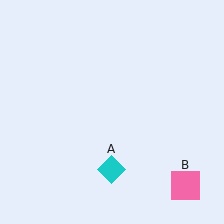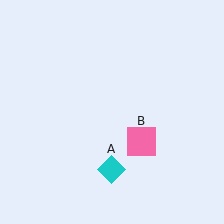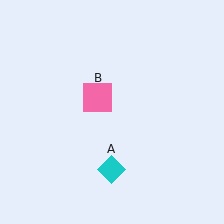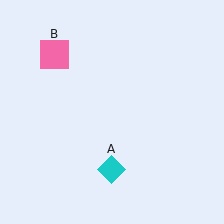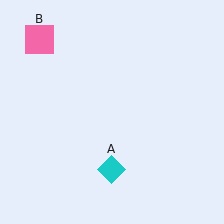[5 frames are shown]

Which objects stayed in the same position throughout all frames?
Cyan diamond (object A) remained stationary.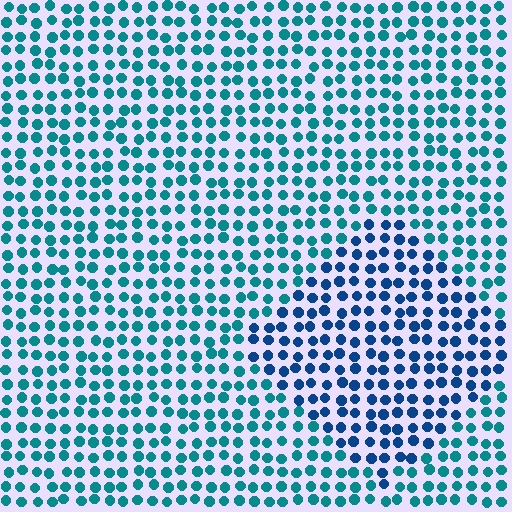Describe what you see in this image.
The image is filled with small teal elements in a uniform arrangement. A diamond-shaped region is visible where the elements are tinted to a slightly different hue, forming a subtle color boundary.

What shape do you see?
I see a diamond.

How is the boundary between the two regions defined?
The boundary is defined purely by a slight shift in hue (about 33 degrees). Spacing, size, and orientation are identical on both sides.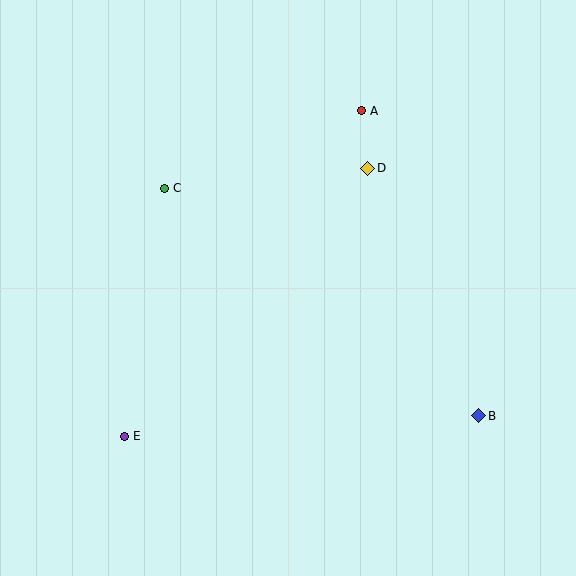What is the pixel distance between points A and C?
The distance between A and C is 212 pixels.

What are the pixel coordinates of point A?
Point A is at (361, 111).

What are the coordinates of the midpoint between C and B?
The midpoint between C and B is at (321, 302).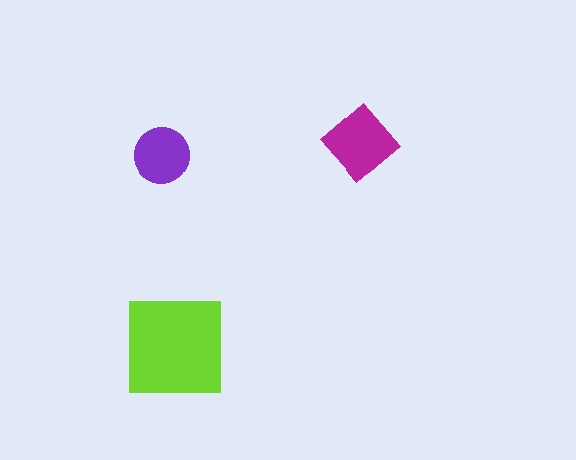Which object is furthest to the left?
The purple circle is leftmost.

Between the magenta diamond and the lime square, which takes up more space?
The lime square.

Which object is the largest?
The lime square.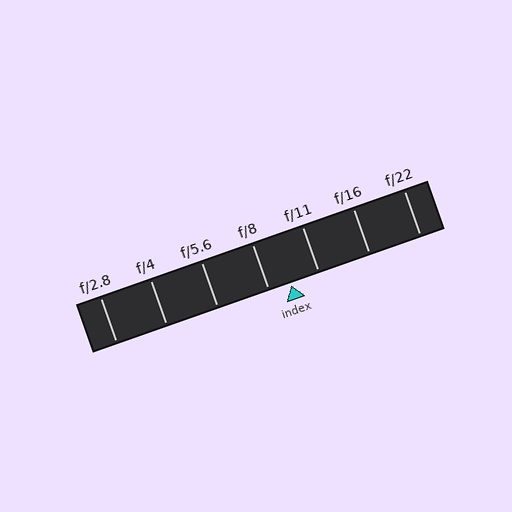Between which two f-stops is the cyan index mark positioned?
The index mark is between f/8 and f/11.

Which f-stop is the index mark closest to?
The index mark is closest to f/8.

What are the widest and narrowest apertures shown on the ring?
The widest aperture shown is f/2.8 and the narrowest is f/22.